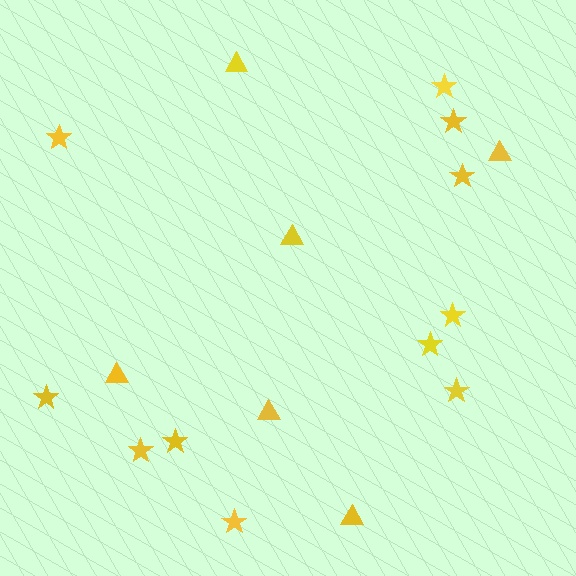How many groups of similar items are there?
There are 2 groups: one group of triangles (6) and one group of stars (11).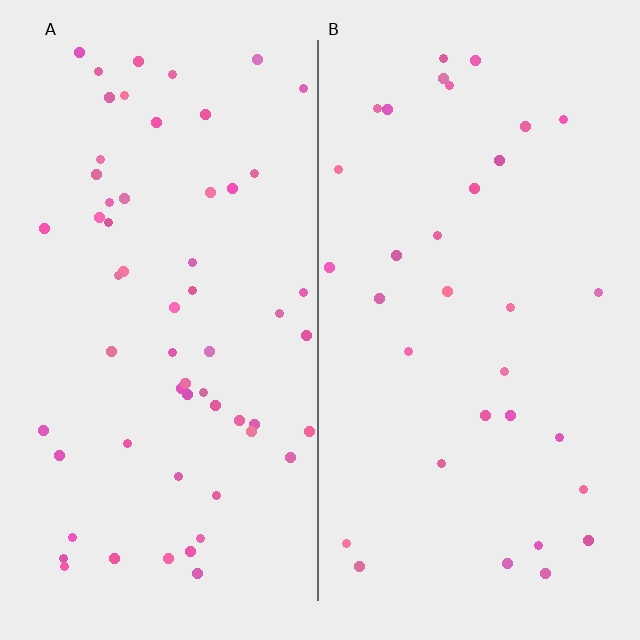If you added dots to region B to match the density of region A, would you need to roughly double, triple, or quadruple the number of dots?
Approximately double.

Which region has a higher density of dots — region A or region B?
A (the left).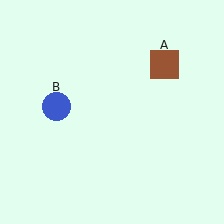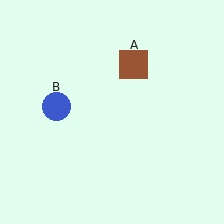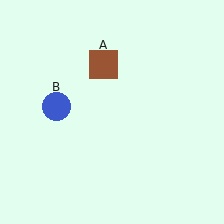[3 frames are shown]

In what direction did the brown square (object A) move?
The brown square (object A) moved left.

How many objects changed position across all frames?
1 object changed position: brown square (object A).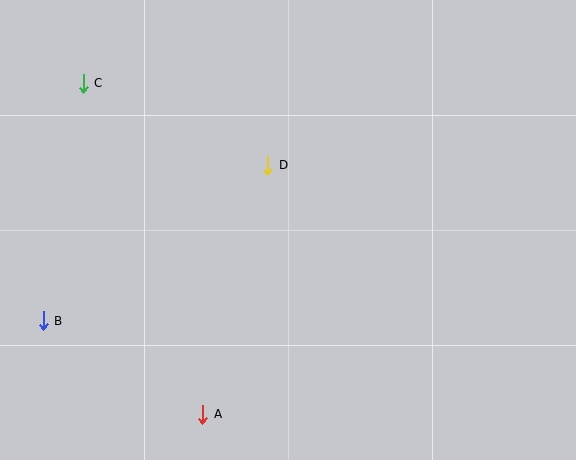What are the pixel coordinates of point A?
Point A is at (203, 414).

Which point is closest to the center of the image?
Point D at (268, 165) is closest to the center.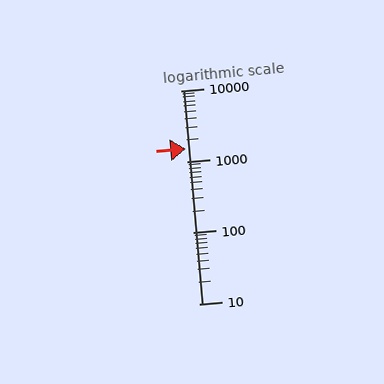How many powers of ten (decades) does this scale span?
The scale spans 3 decades, from 10 to 10000.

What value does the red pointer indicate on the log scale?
The pointer indicates approximately 1500.